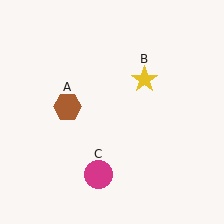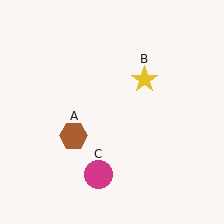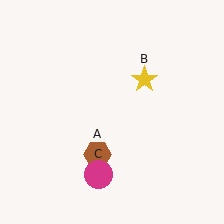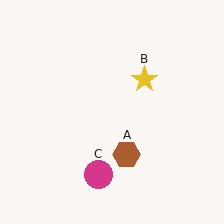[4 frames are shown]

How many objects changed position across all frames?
1 object changed position: brown hexagon (object A).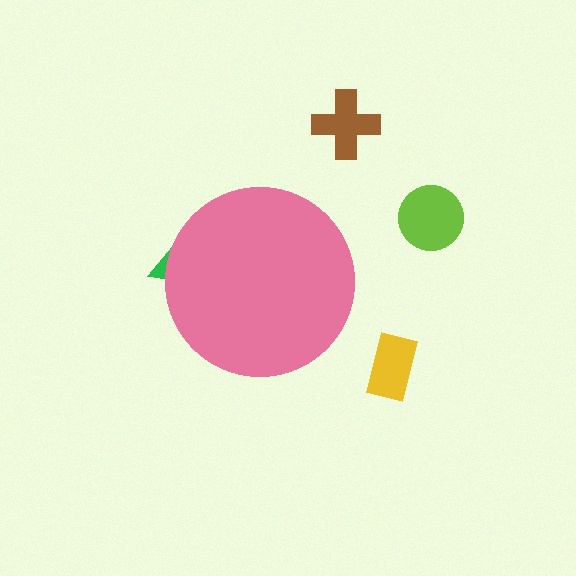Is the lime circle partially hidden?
No, the lime circle is fully visible.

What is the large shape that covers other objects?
A pink circle.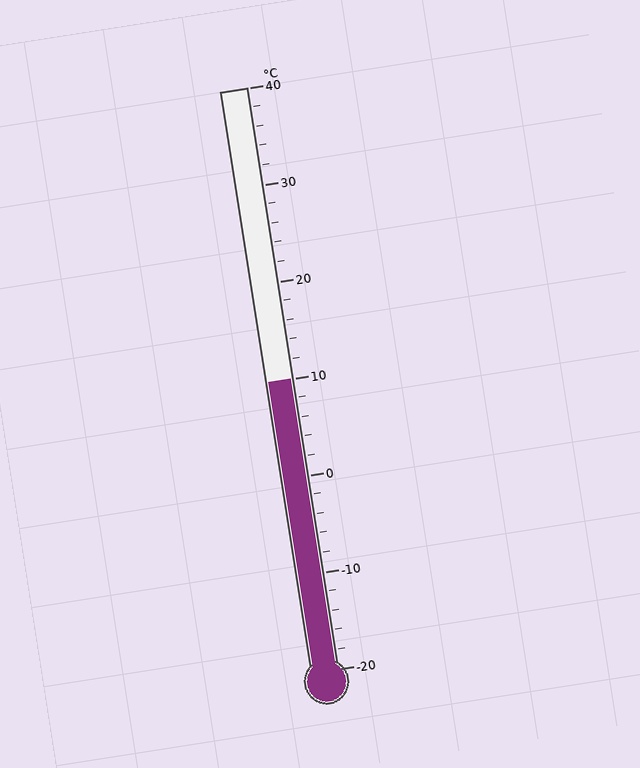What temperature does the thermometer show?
The thermometer shows approximately 10°C.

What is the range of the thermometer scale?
The thermometer scale ranges from -20°C to 40°C.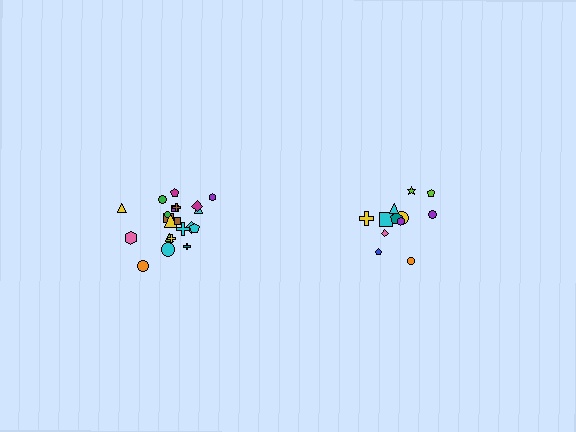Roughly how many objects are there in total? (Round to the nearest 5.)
Roughly 35 objects in total.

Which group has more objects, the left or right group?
The left group.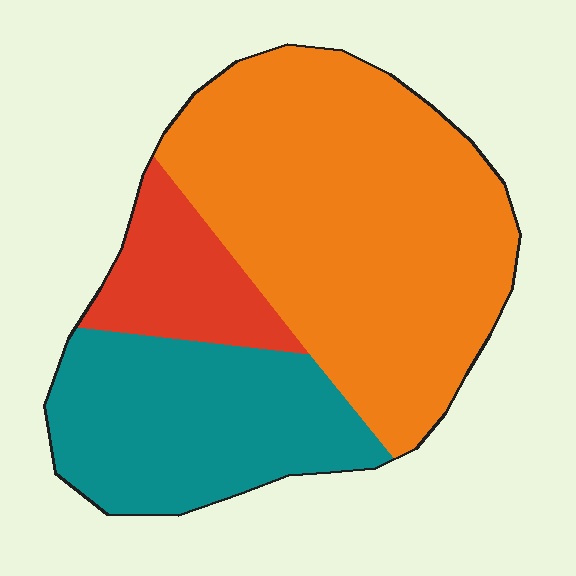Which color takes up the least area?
Red, at roughly 15%.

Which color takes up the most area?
Orange, at roughly 55%.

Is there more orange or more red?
Orange.